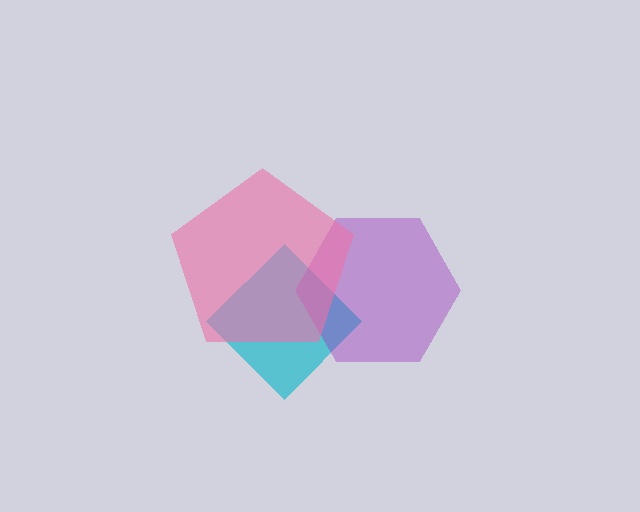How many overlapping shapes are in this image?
There are 3 overlapping shapes in the image.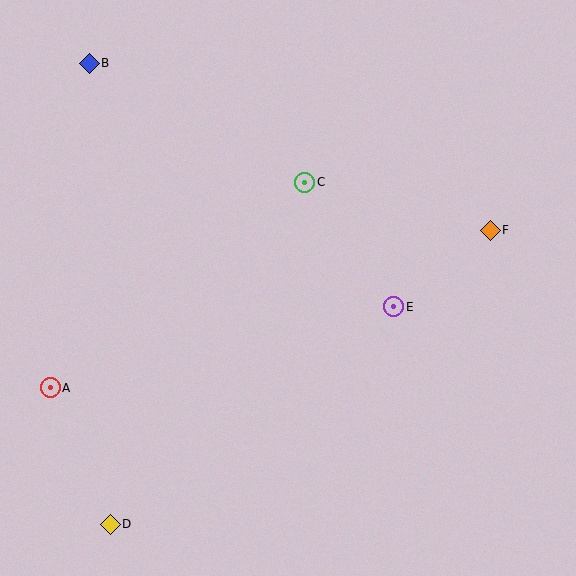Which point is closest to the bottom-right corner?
Point E is closest to the bottom-right corner.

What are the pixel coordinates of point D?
Point D is at (110, 524).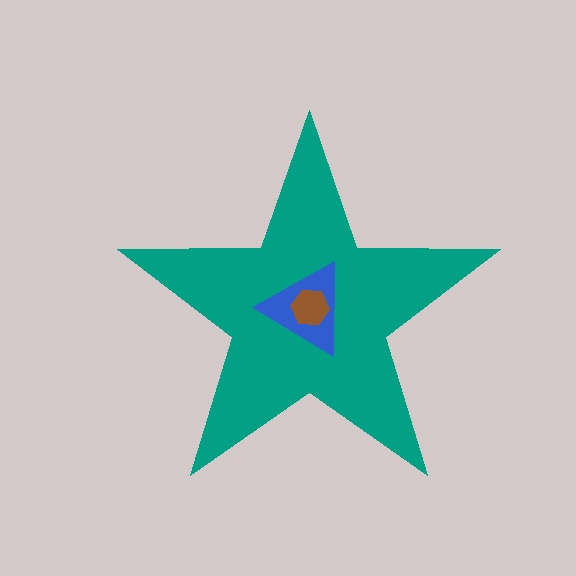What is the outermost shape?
The teal star.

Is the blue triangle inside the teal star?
Yes.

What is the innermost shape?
The brown hexagon.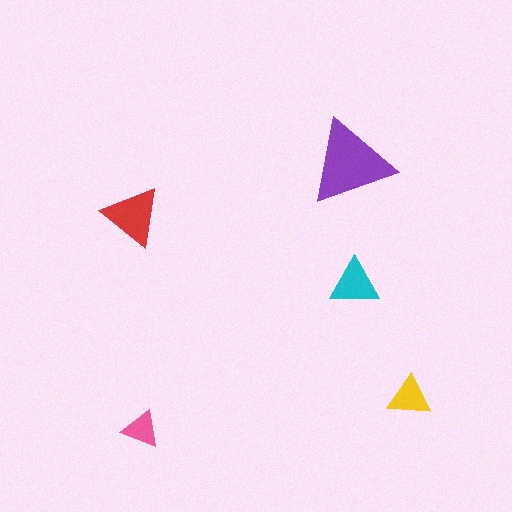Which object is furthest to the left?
The red triangle is leftmost.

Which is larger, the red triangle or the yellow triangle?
The red one.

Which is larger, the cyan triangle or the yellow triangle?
The cyan one.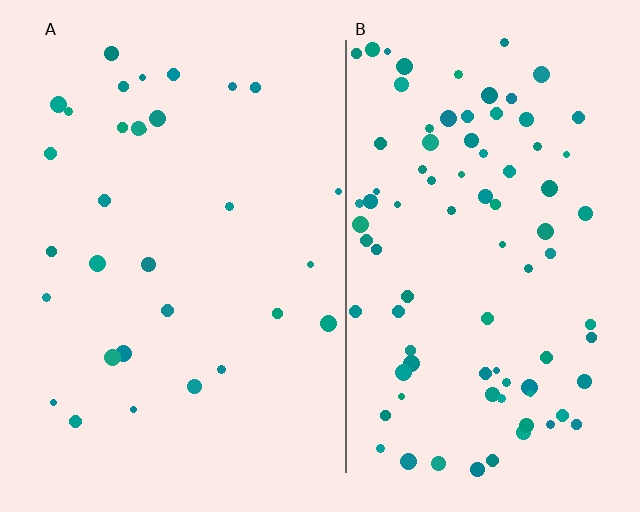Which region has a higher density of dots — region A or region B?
B (the right).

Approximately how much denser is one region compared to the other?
Approximately 2.7× — region B over region A.